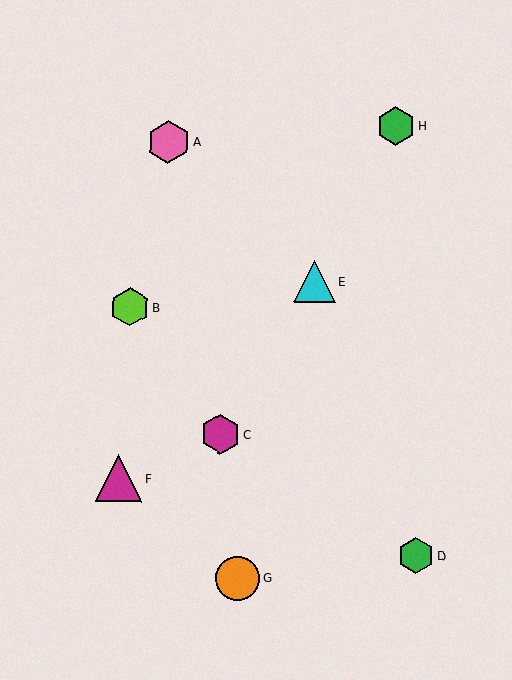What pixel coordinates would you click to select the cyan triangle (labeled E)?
Click at (314, 281) to select the cyan triangle E.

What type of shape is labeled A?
Shape A is a pink hexagon.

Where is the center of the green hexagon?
The center of the green hexagon is at (396, 126).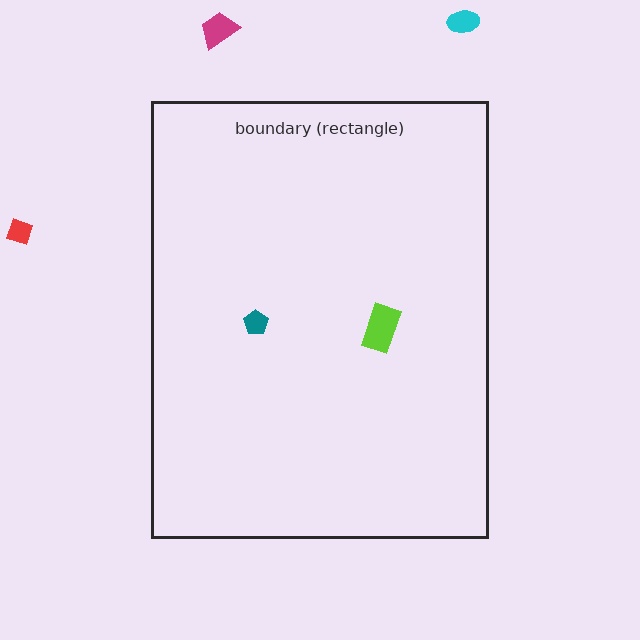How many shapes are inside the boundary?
2 inside, 3 outside.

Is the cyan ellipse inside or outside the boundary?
Outside.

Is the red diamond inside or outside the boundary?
Outside.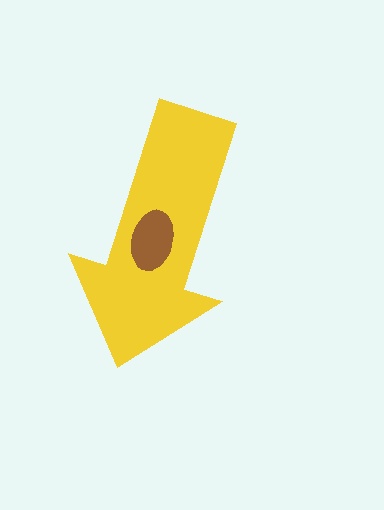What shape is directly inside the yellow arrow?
The brown ellipse.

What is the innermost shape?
The brown ellipse.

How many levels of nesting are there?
2.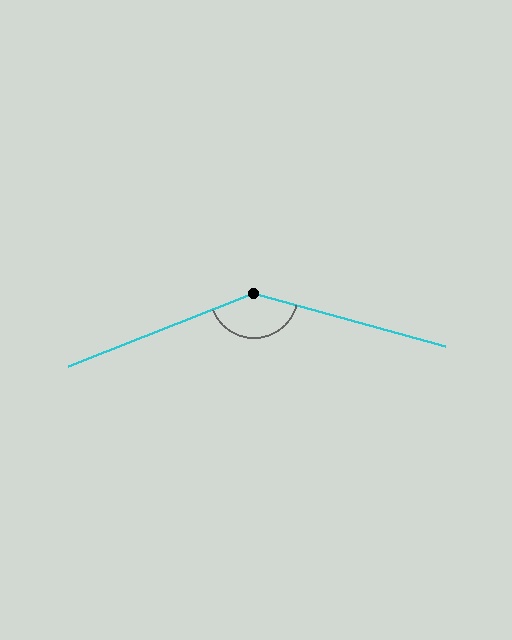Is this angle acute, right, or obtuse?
It is obtuse.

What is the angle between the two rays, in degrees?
Approximately 144 degrees.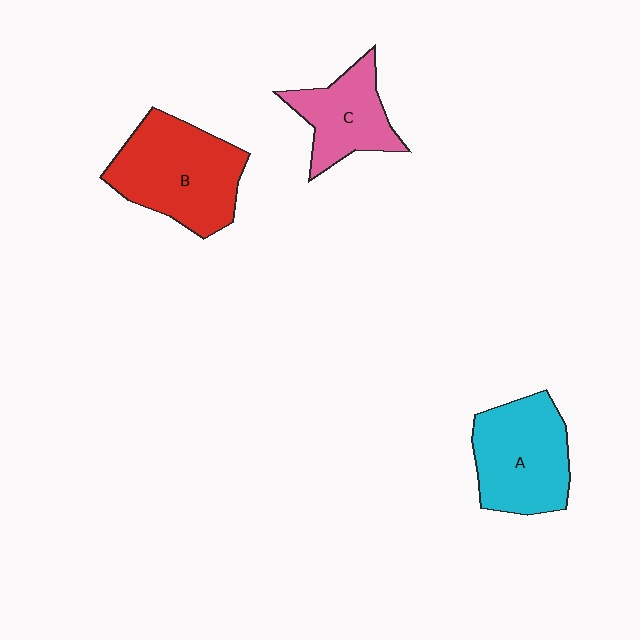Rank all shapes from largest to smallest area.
From largest to smallest: B (red), A (cyan), C (pink).